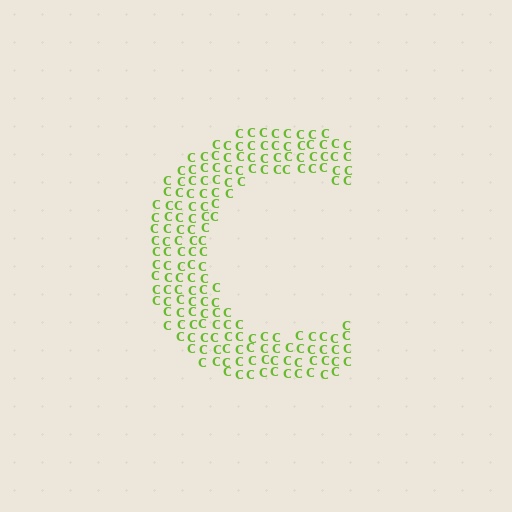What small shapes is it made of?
It is made of small letter C's.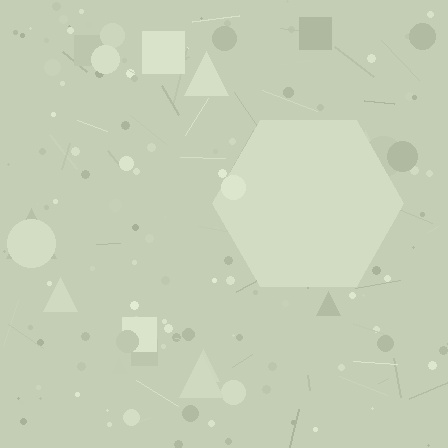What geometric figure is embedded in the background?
A hexagon is embedded in the background.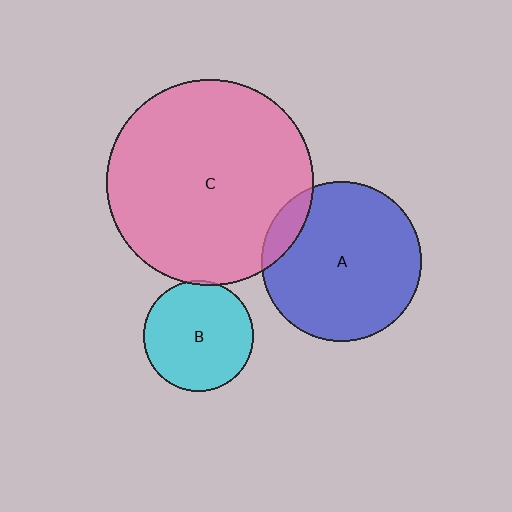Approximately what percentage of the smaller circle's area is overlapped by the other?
Approximately 5%.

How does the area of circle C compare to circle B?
Approximately 3.5 times.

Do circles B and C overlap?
Yes.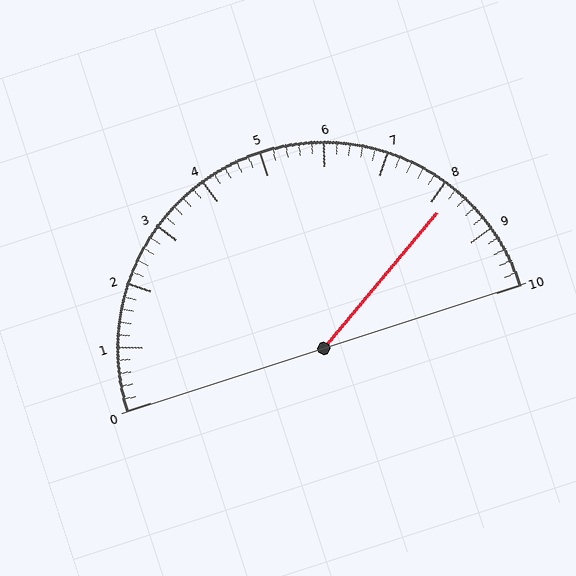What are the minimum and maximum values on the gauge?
The gauge ranges from 0 to 10.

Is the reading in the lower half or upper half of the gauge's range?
The reading is in the upper half of the range (0 to 10).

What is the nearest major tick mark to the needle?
The nearest major tick mark is 8.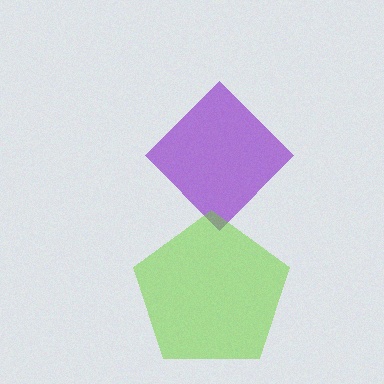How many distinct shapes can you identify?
There are 2 distinct shapes: a purple diamond, a lime pentagon.